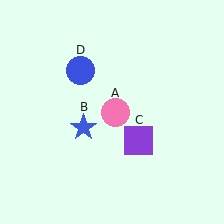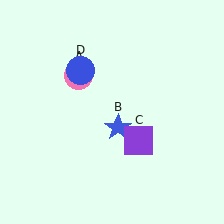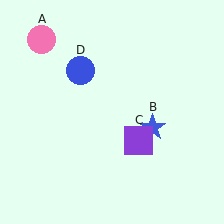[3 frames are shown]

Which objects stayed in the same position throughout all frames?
Purple square (object C) and blue circle (object D) remained stationary.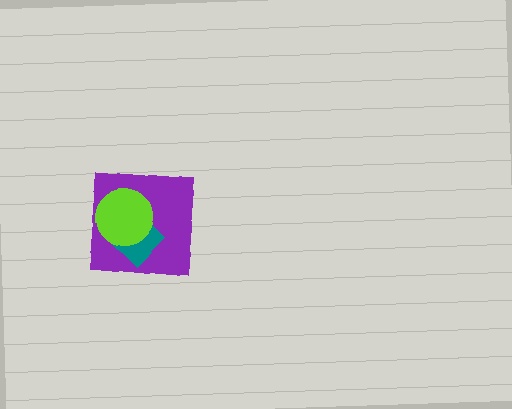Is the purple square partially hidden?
Yes, it is partially covered by another shape.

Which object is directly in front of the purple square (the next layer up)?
The teal diamond is directly in front of the purple square.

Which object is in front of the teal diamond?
The lime circle is in front of the teal diamond.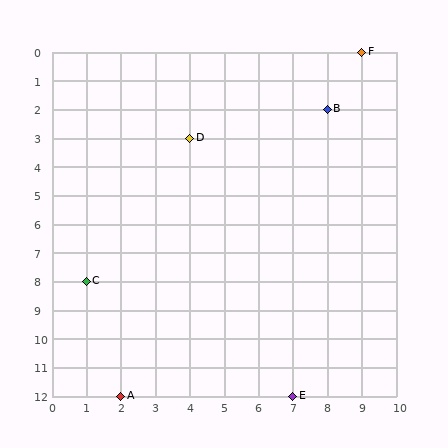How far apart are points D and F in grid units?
Points D and F are 5 columns and 3 rows apart (about 5.8 grid units diagonally).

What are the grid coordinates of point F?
Point F is at grid coordinates (9, 0).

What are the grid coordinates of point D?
Point D is at grid coordinates (4, 3).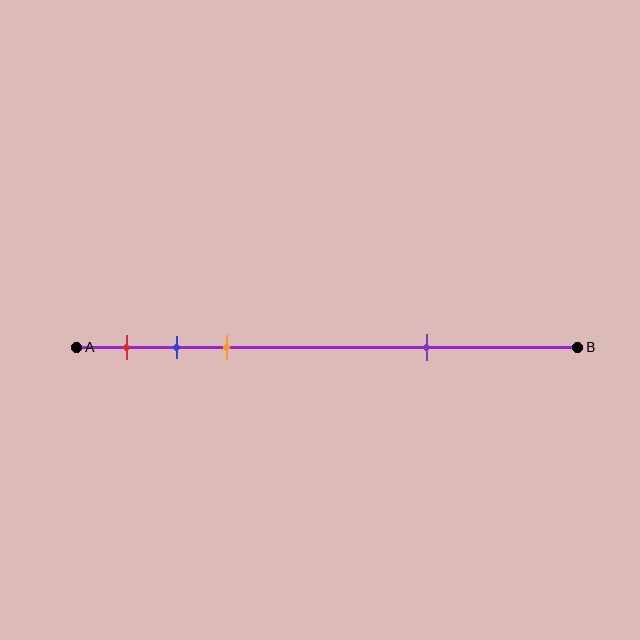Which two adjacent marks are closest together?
The blue and orange marks are the closest adjacent pair.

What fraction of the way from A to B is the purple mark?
The purple mark is approximately 70% (0.7) of the way from A to B.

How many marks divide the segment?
There are 4 marks dividing the segment.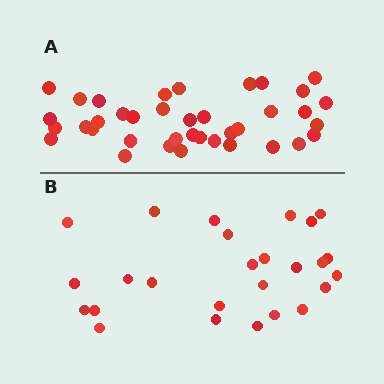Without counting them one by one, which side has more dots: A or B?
Region A (the top region) has more dots.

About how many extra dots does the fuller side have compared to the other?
Region A has roughly 12 or so more dots than region B.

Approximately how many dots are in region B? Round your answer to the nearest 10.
About 30 dots. (The exact count is 26, which rounds to 30.)